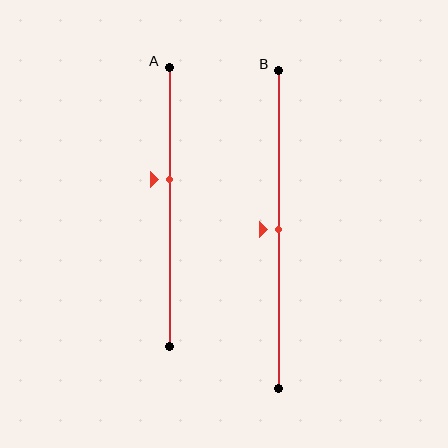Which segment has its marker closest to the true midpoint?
Segment B has its marker closest to the true midpoint.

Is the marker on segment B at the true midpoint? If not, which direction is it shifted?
Yes, the marker on segment B is at the true midpoint.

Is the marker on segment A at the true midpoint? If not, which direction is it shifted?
No, the marker on segment A is shifted upward by about 10% of the segment length.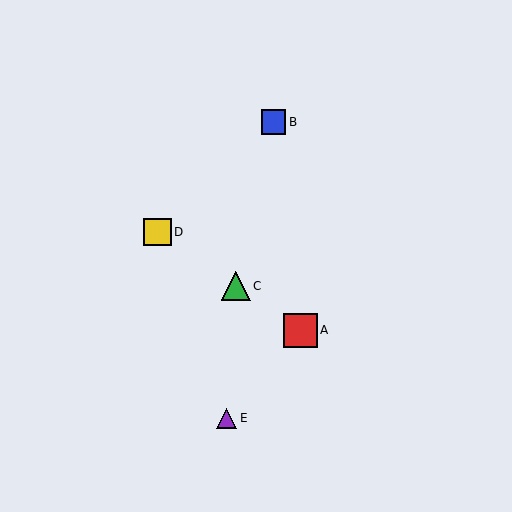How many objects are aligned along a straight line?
3 objects (A, C, D) are aligned along a straight line.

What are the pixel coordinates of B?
Object B is at (273, 122).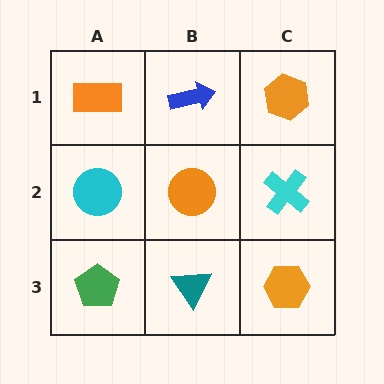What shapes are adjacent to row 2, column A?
An orange rectangle (row 1, column A), a green pentagon (row 3, column A), an orange circle (row 2, column B).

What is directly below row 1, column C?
A cyan cross.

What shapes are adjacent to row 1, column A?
A cyan circle (row 2, column A), a blue arrow (row 1, column B).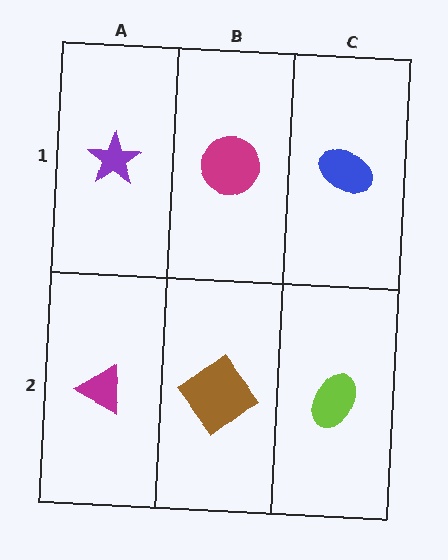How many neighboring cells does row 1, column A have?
2.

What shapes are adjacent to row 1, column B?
A brown diamond (row 2, column B), a purple star (row 1, column A), a blue ellipse (row 1, column C).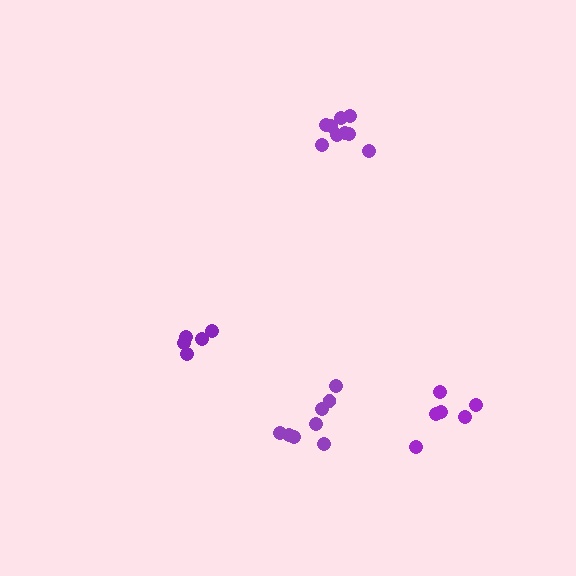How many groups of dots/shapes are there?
There are 4 groups.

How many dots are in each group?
Group 1: 5 dots, Group 2: 9 dots, Group 3: 8 dots, Group 4: 6 dots (28 total).